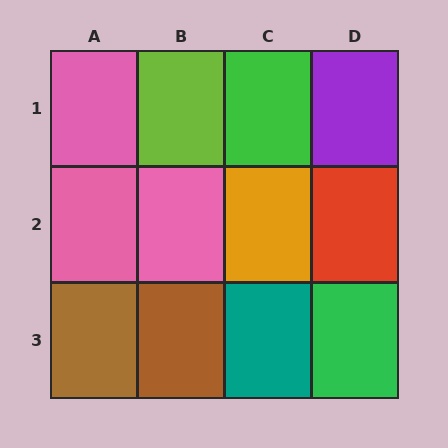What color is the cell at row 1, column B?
Lime.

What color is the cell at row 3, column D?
Green.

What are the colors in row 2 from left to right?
Pink, pink, orange, red.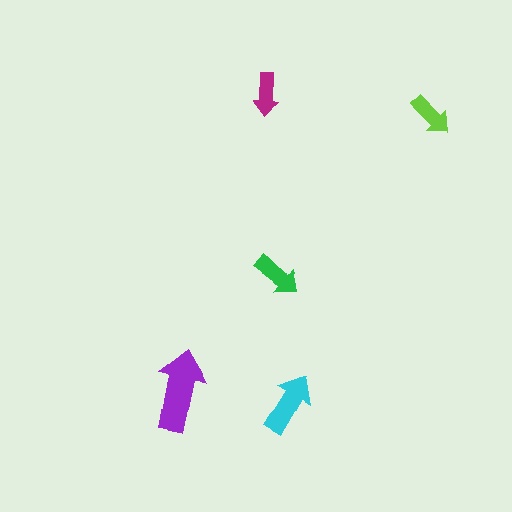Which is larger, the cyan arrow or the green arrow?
The cyan one.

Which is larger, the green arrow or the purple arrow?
The purple one.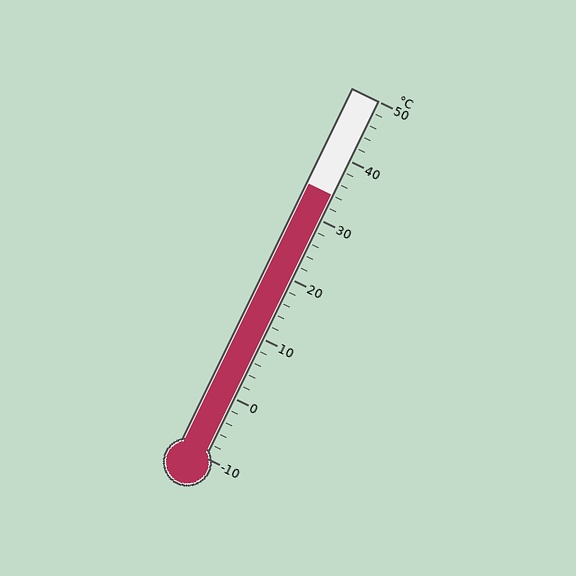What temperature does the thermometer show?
The thermometer shows approximately 34°C.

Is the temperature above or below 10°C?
The temperature is above 10°C.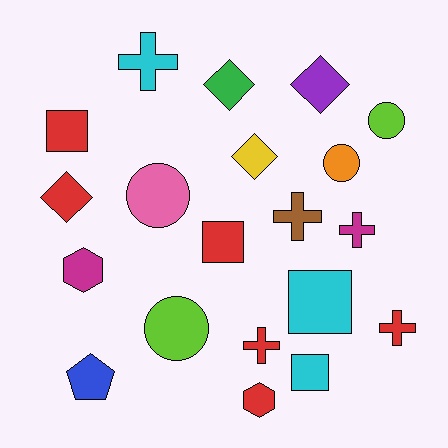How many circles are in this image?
There are 4 circles.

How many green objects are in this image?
There is 1 green object.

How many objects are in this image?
There are 20 objects.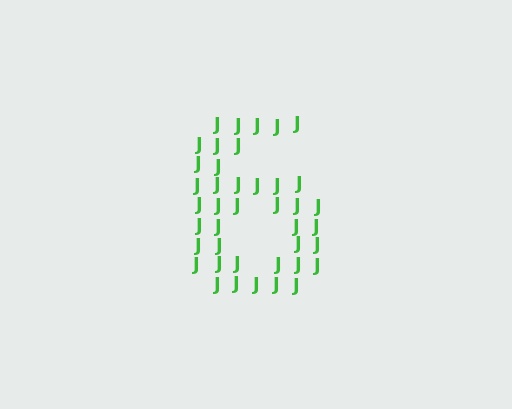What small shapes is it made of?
It is made of small letter J's.